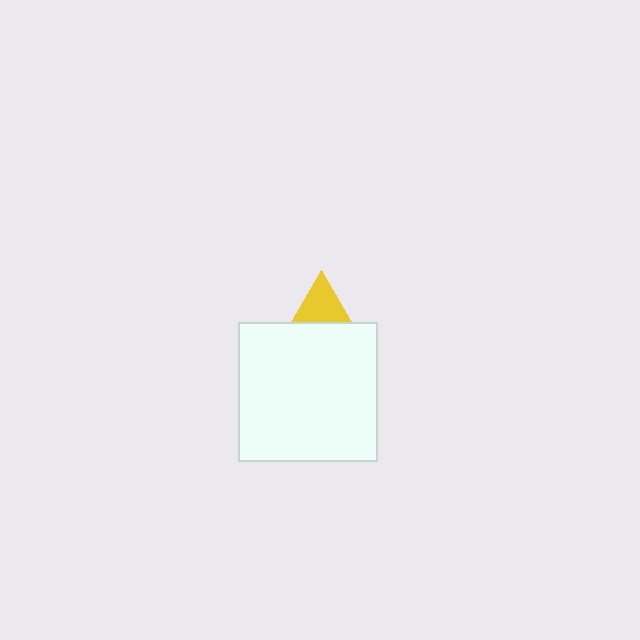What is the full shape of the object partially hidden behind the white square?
The partially hidden object is a yellow triangle.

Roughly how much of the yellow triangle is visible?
A small part of it is visible (roughly 40%).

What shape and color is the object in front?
The object in front is a white square.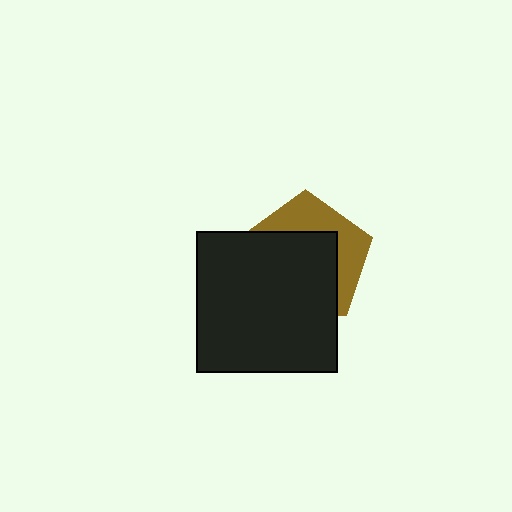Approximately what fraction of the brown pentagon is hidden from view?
Roughly 62% of the brown pentagon is hidden behind the black square.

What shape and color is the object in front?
The object in front is a black square.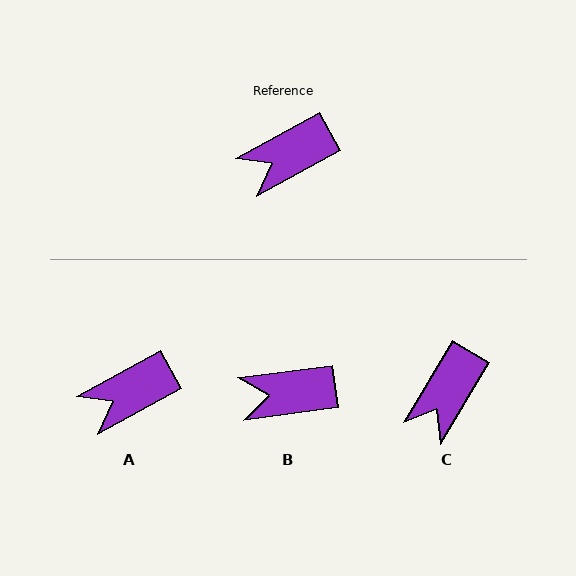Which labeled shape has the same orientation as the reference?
A.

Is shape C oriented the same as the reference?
No, it is off by about 30 degrees.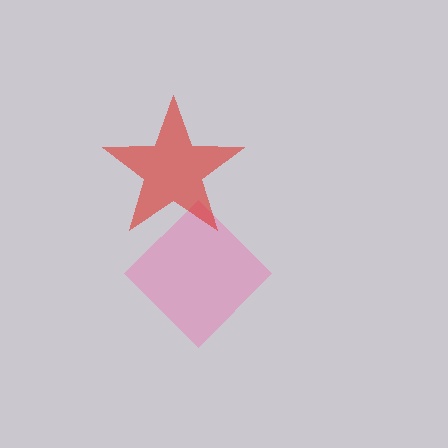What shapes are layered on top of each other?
The layered shapes are: a pink diamond, a red star.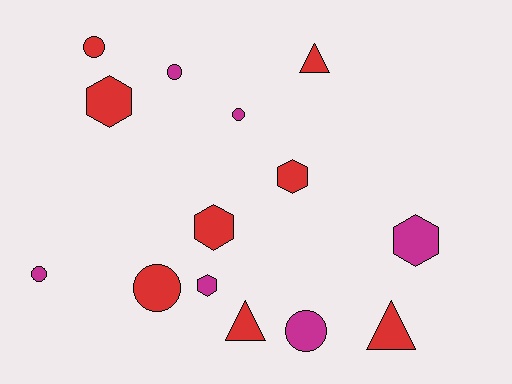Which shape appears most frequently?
Circle, with 6 objects.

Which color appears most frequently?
Red, with 8 objects.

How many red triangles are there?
There are 3 red triangles.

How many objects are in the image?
There are 14 objects.